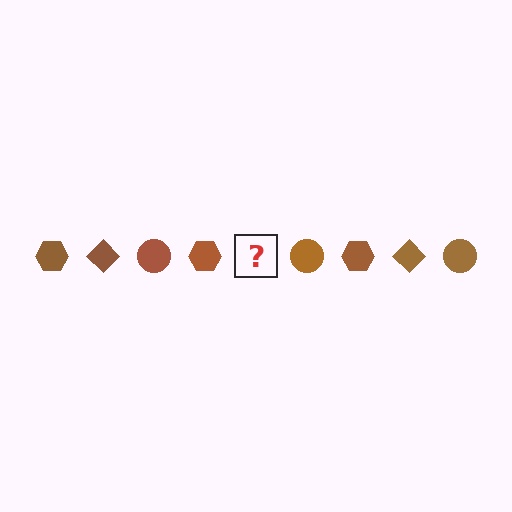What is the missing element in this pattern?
The missing element is a brown diamond.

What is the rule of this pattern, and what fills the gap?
The rule is that the pattern cycles through hexagon, diamond, circle shapes in brown. The gap should be filled with a brown diamond.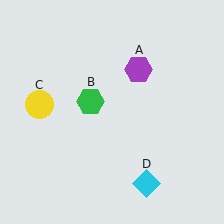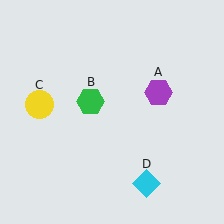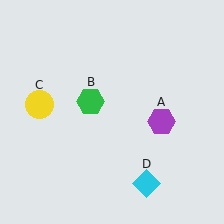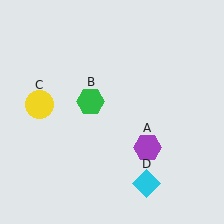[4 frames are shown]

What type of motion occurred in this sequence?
The purple hexagon (object A) rotated clockwise around the center of the scene.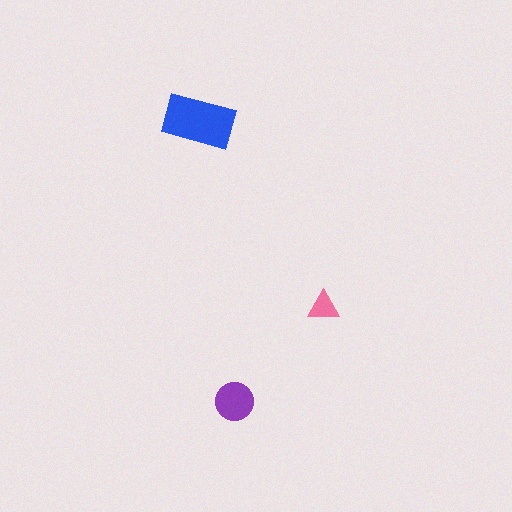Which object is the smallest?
The pink triangle.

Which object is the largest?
The blue rectangle.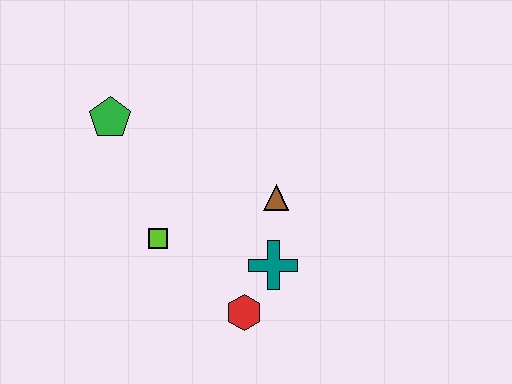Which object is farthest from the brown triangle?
The green pentagon is farthest from the brown triangle.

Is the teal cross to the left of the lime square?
No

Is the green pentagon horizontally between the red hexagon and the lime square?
No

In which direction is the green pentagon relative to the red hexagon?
The green pentagon is above the red hexagon.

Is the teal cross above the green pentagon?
No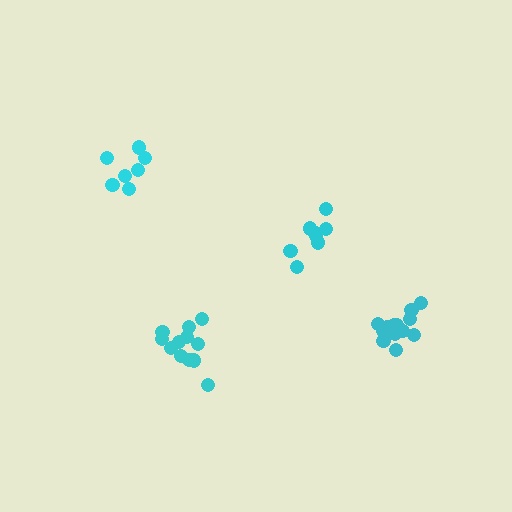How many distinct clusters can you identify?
There are 4 distinct clusters.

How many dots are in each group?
Group 1: 7 dots, Group 2: 12 dots, Group 3: 8 dots, Group 4: 13 dots (40 total).